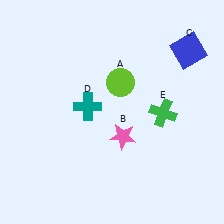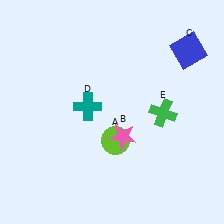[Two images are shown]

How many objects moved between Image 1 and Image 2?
1 object moved between the two images.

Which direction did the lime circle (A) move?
The lime circle (A) moved down.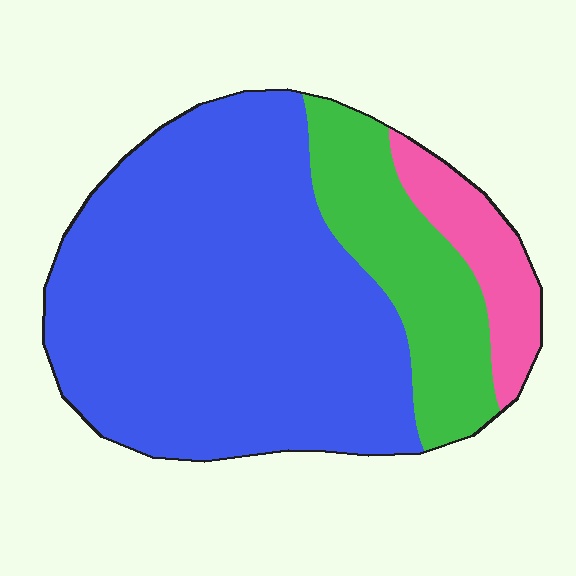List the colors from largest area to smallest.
From largest to smallest: blue, green, pink.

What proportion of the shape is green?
Green takes up about one fifth (1/5) of the shape.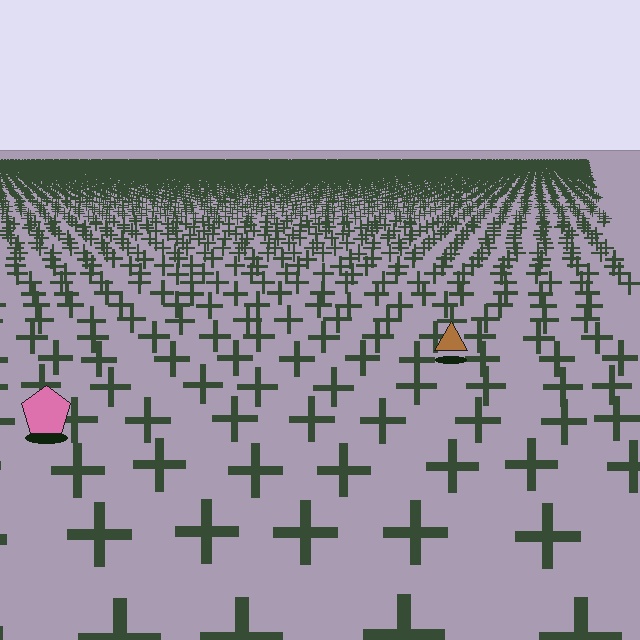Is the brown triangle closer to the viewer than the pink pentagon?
No. The pink pentagon is closer — you can tell from the texture gradient: the ground texture is coarser near it.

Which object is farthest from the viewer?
The brown triangle is farthest from the viewer. It appears smaller and the ground texture around it is denser.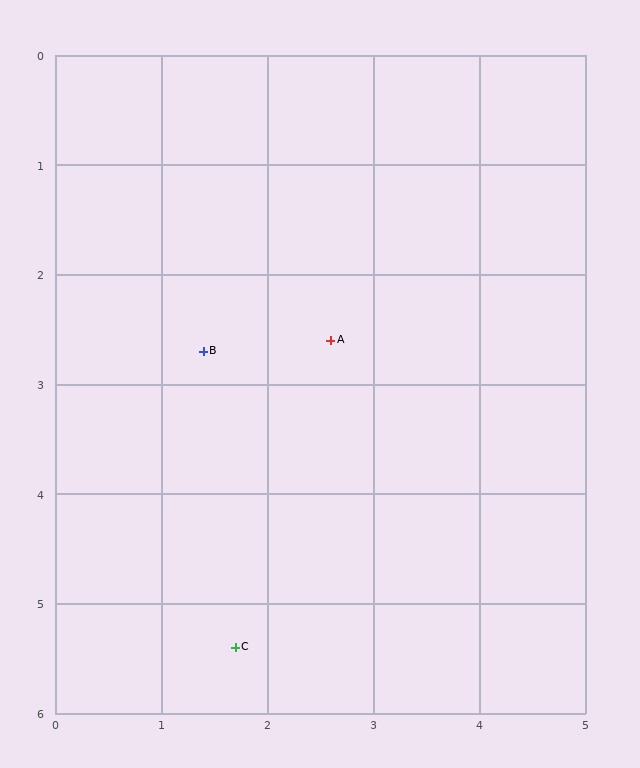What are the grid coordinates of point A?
Point A is at approximately (2.6, 2.6).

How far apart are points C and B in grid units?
Points C and B are about 2.7 grid units apart.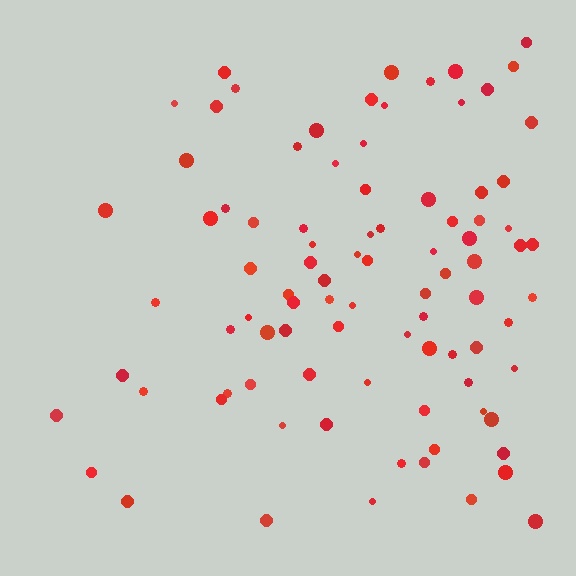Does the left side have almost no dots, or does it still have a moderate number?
Still a moderate number, just noticeably fewer than the right.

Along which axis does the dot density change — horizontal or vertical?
Horizontal.